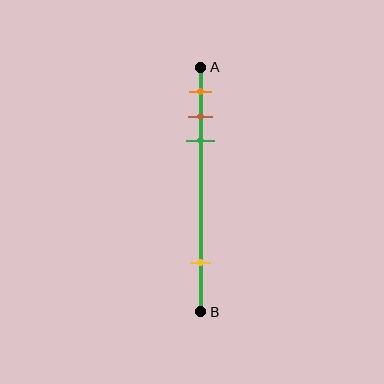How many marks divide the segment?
There are 4 marks dividing the segment.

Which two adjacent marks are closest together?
The brown and green marks are the closest adjacent pair.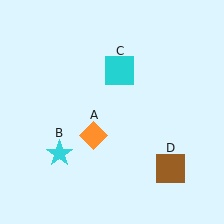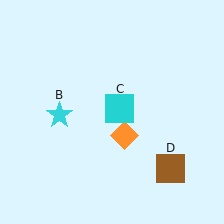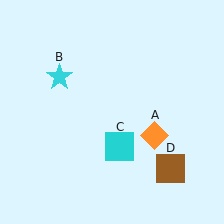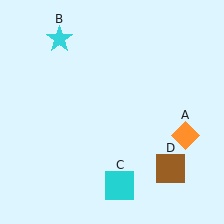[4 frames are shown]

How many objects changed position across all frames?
3 objects changed position: orange diamond (object A), cyan star (object B), cyan square (object C).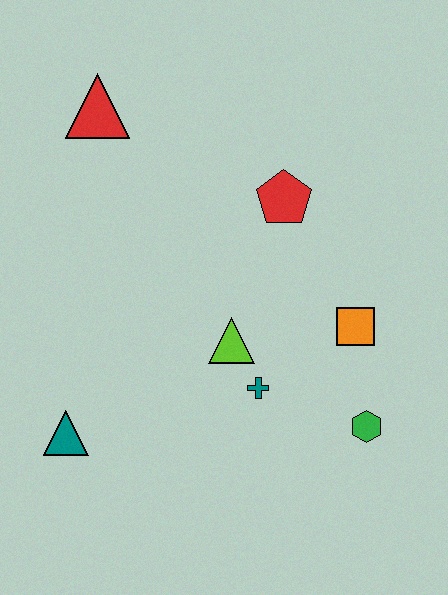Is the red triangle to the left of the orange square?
Yes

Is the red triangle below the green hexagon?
No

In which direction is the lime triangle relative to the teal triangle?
The lime triangle is to the right of the teal triangle.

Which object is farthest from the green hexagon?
The red triangle is farthest from the green hexagon.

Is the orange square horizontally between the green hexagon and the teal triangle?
Yes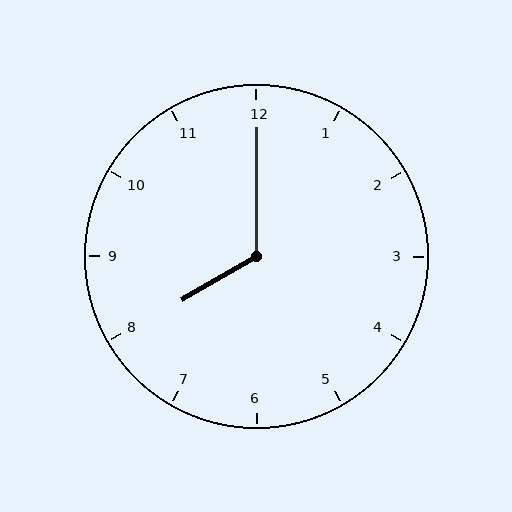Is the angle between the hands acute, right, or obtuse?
It is obtuse.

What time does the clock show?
8:00.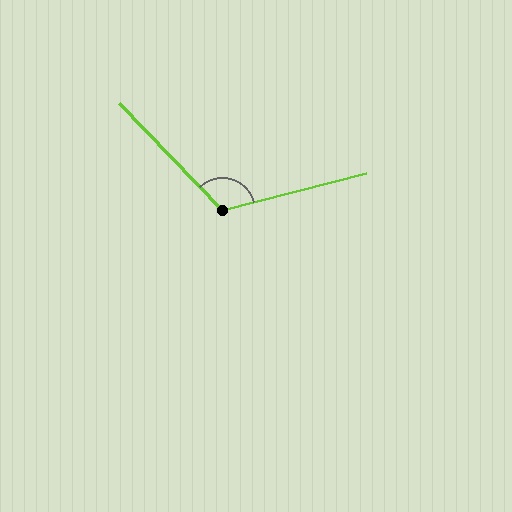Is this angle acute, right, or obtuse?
It is obtuse.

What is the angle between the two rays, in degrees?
Approximately 119 degrees.